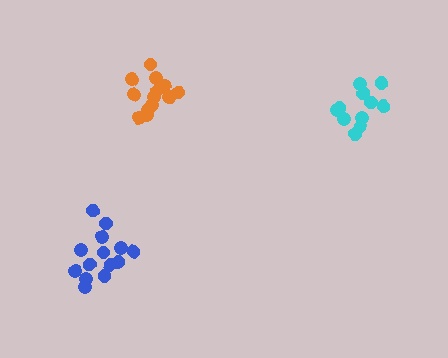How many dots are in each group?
Group 1: 14 dots, Group 2: 11 dots, Group 3: 13 dots (38 total).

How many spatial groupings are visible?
There are 3 spatial groupings.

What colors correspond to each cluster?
The clusters are colored: blue, cyan, orange.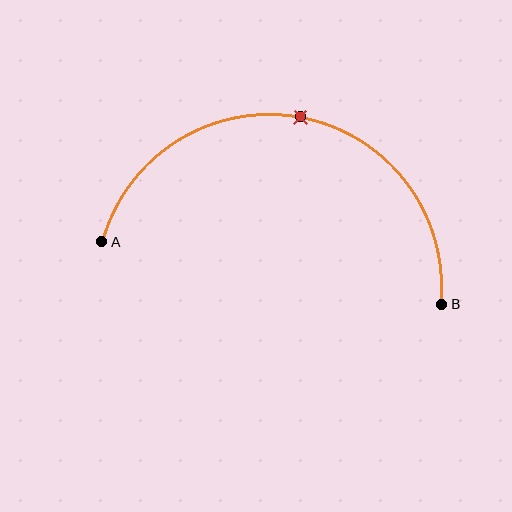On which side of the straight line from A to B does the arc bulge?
The arc bulges above the straight line connecting A and B.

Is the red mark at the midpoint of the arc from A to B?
Yes. The red mark lies on the arc at equal arc-length from both A and B — it is the arc midpoint.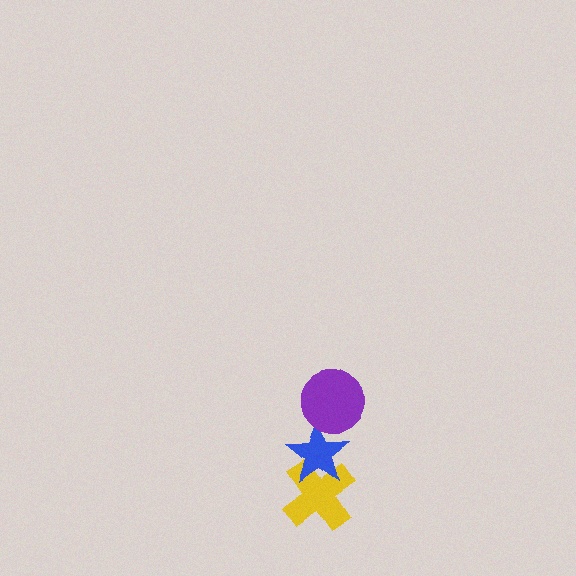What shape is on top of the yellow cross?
The blue star is on top of the yellow cross.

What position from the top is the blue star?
The blue star is 2nd from the top.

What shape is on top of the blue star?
The purple circle is on top of the blue star.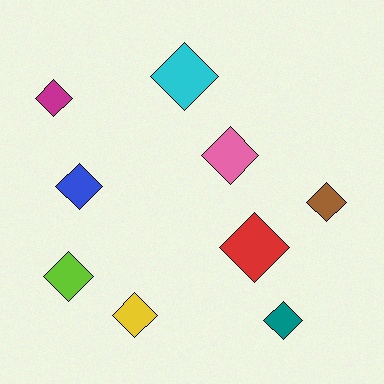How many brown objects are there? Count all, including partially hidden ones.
There is 1 brown object.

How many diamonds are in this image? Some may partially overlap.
There are 9 diamonds.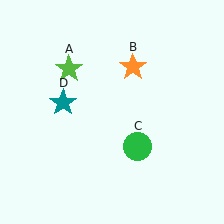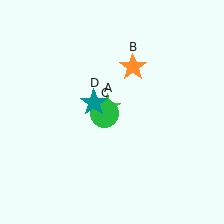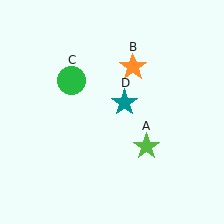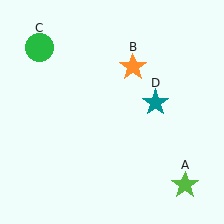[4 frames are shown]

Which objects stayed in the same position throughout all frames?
Orange star (object B) remained stationary.